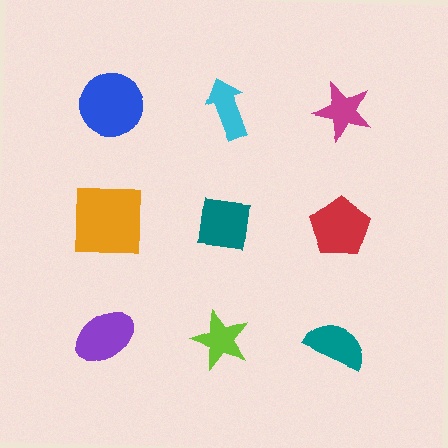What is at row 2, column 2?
A teal square.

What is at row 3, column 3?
A teal semicircle.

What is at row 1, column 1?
A blue circle.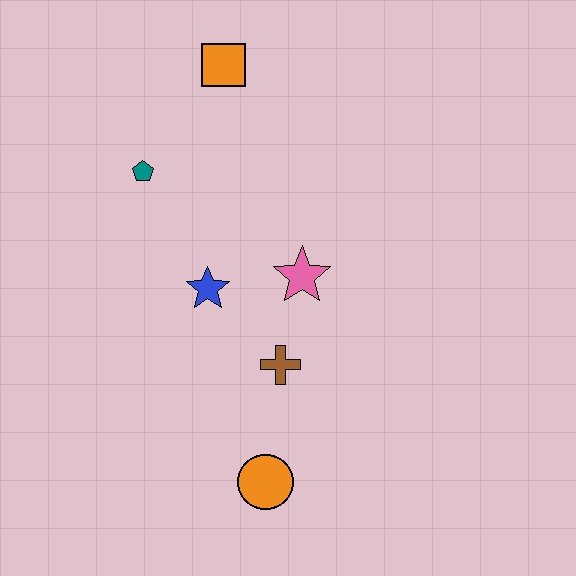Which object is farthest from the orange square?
The orange circle is farthest from the orange square.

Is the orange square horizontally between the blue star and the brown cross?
Yes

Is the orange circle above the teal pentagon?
No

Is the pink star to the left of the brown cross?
No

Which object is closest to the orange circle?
The brown cross is closest to the orange circle.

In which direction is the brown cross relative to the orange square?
The brown cross is below the orange square.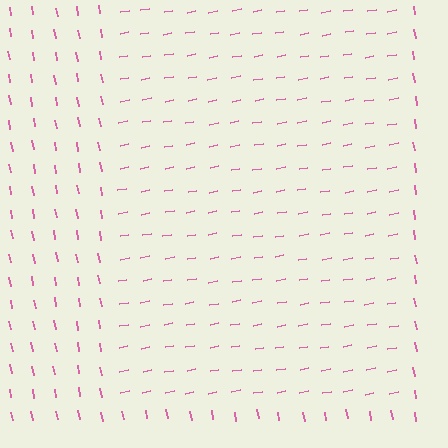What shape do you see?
I see a rectangle.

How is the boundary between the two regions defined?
The boundary is defined purely by a change in line orientation (approximately 90 degrees difference). All lines are the same color and thickness.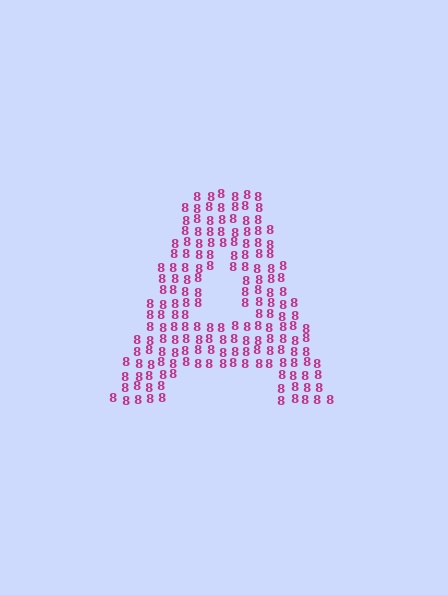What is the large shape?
The large shape is the letter A.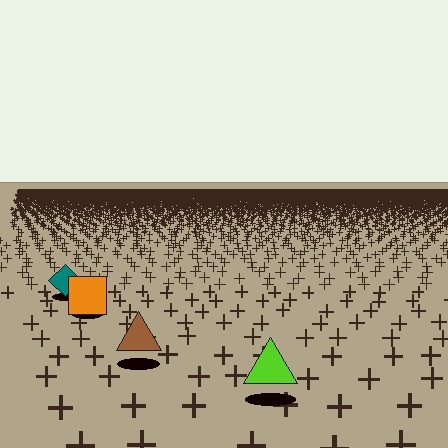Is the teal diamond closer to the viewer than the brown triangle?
No. The brown triangle is closer — you can tell from the texture gradient: the ground texture is coarser near it.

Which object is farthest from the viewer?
The teal diamond is farthest from the viewer. It appears smaller and the ground texture around it is denser.